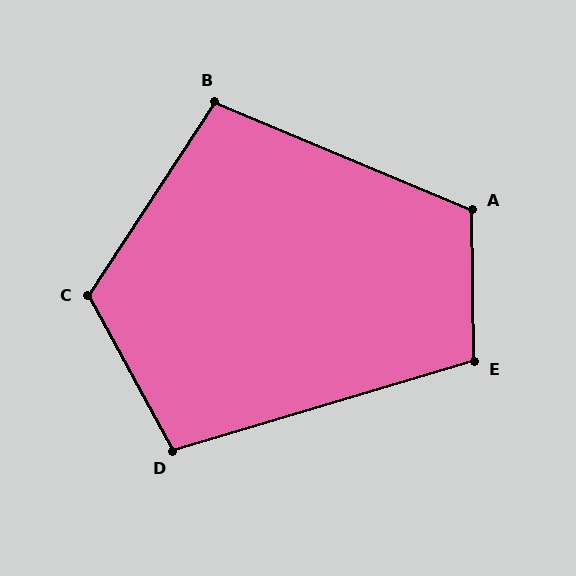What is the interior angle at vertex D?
Approximately 102 degrees (obtuse).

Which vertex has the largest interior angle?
C, at approximately 118 degrees.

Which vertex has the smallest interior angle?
B, at approximately 101 degrees.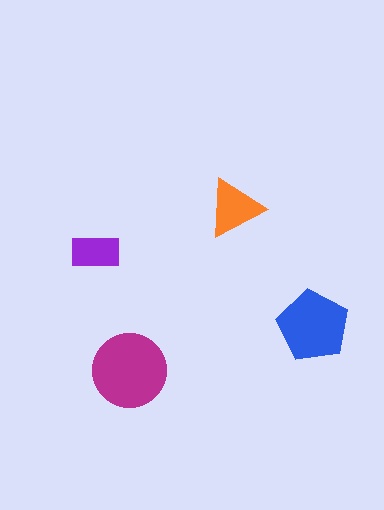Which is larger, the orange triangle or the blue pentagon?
The blue pentagon.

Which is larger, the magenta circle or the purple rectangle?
The magenta circle.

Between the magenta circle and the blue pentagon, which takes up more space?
The magenta circle.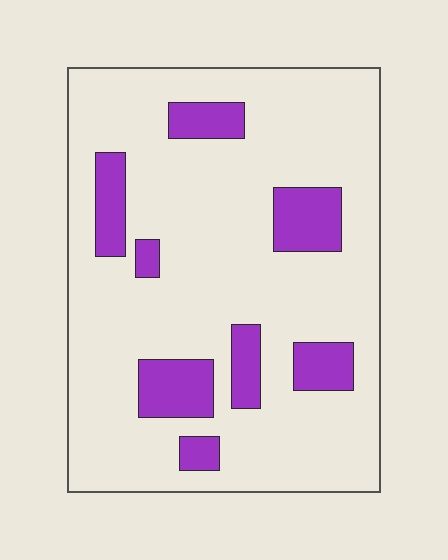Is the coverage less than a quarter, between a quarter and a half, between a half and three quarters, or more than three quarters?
Less than a quarter.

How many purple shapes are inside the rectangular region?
8.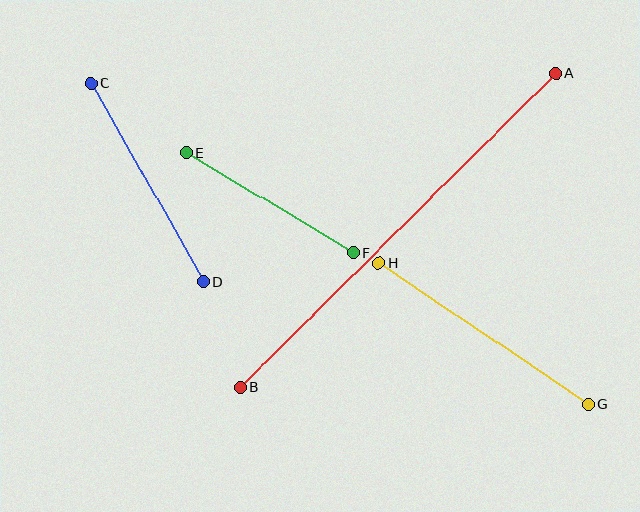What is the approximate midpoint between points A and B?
The midpoint is at approximately (398, 230) pixels.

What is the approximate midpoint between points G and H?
The midpoint is at approximately (484, 334) pixels.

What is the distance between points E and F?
The distance is approximately 194 pixels.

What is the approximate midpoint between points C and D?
The midpoint is at approximately (147, 182) pixels.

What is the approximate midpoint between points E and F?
The midpoint is at approximately (270, 203) pixels.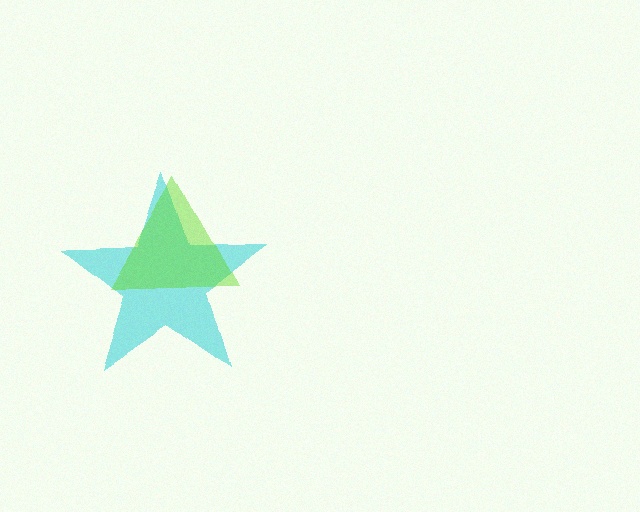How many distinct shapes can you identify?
There are 2 distinct shapes: a cyan star, a lime triangle.